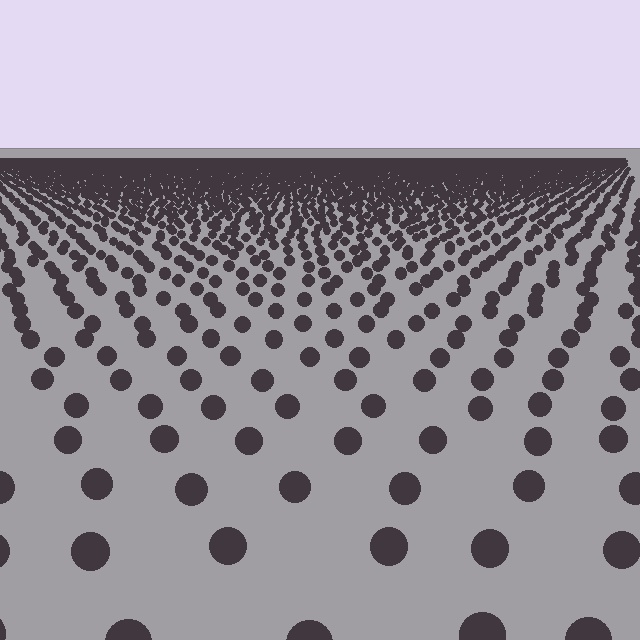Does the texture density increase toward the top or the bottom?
Density increases toward the top.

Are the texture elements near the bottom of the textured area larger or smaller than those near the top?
Larger. Near the bottom, elements are closer to the viewer and appear at a bigger on-screen size.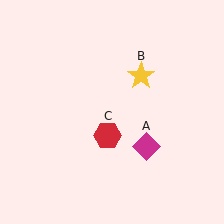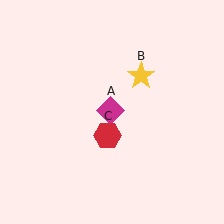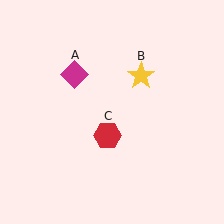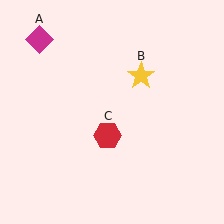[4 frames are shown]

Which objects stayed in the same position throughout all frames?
Yellow star (object B) and red hexagon (object C) remained stationary.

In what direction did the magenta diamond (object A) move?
The magenta diamond (object A) moved up and to the left.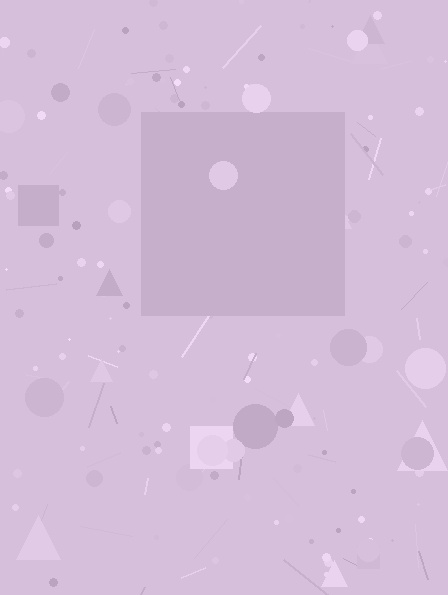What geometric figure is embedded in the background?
A square is embedded in the background.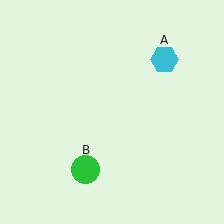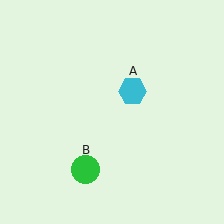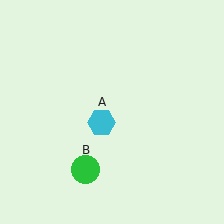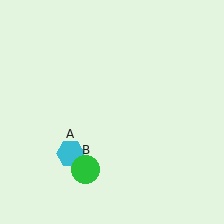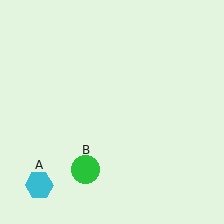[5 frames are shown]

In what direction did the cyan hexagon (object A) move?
The cyan hexagon (object A) moved down and to the left.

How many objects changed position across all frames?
1 object changed position: cyan hexagon (object A).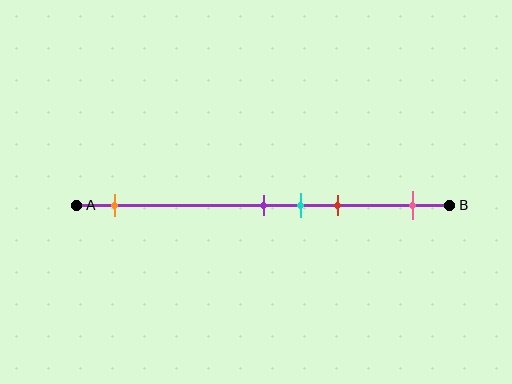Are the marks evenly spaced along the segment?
No, the marks are not evenly spaced.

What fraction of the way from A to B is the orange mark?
The orange mark is approximately 10% (0.1) of the way from A to B.